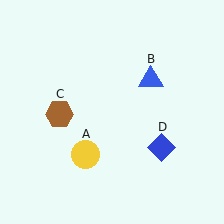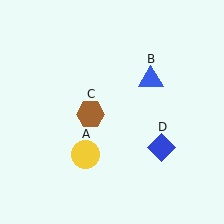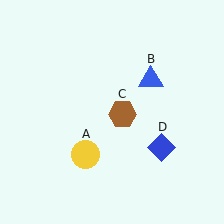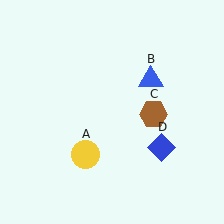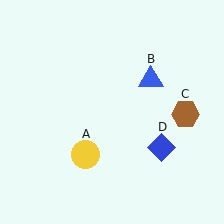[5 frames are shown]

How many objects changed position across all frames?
1 object changed position: brown hexagon (object C).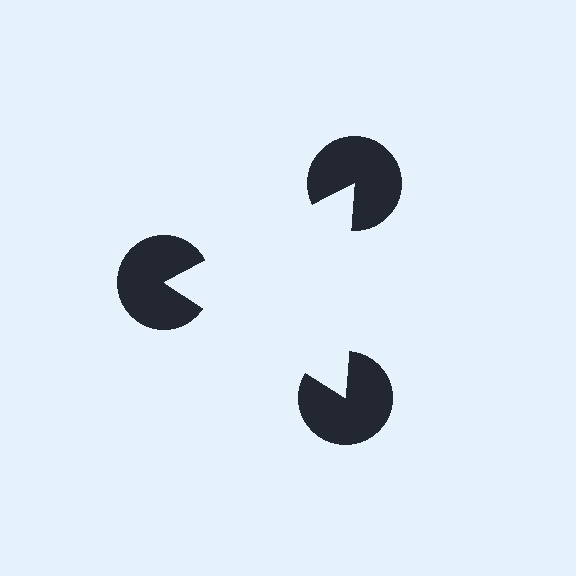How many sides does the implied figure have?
3 sides.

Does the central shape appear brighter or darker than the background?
It typically appears slightly brighter than the background, even though no actual brightness change is drawn.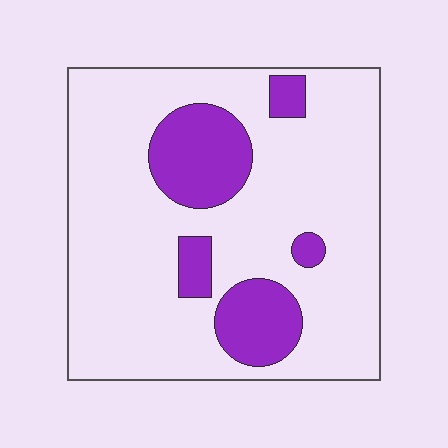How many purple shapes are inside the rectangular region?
5.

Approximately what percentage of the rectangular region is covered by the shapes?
Approximately 20%.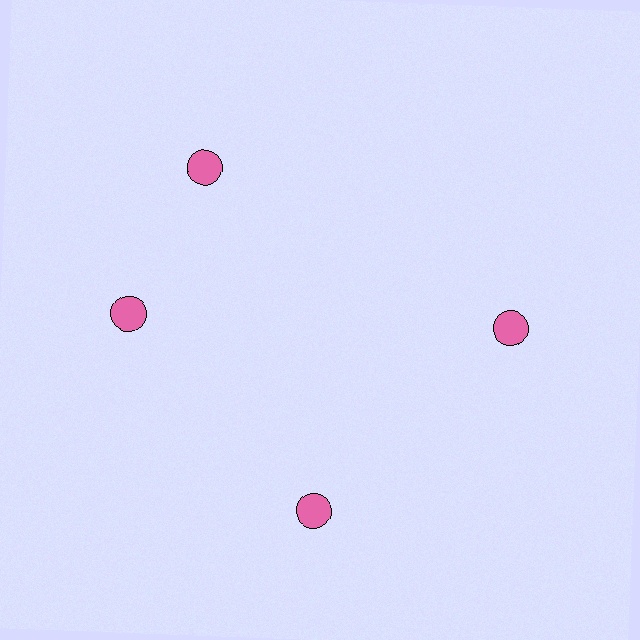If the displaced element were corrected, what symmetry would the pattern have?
It would have 4-fold rotational symmetry — the pattern would map onto itself every 90 degrees.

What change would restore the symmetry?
The symmetry would be restored by rotating it back into even spacing with its neighbors so that all 4 circles sit at equal angles and equal distance from the center.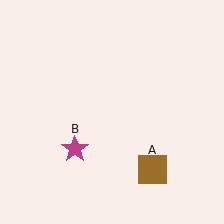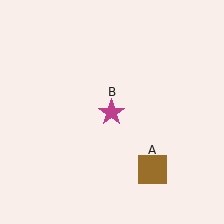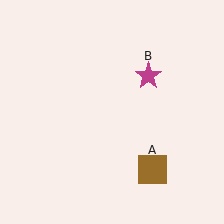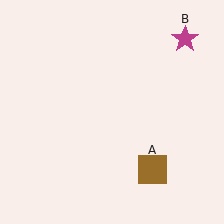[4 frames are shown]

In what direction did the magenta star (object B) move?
The magenta star (object B) moved up and to the right.